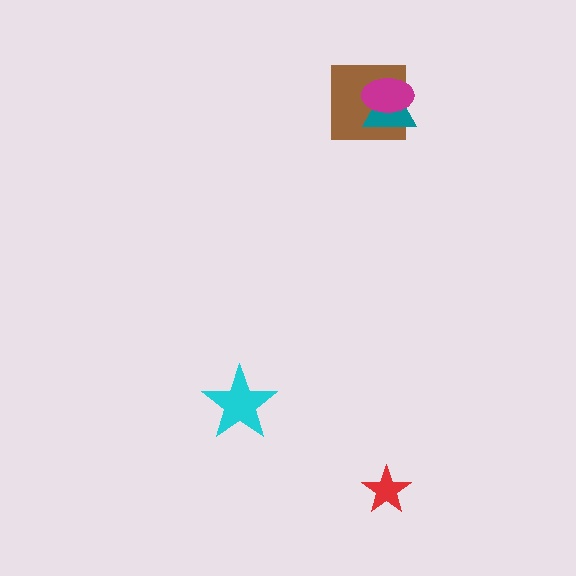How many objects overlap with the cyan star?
0 objects overlap with the cyan star.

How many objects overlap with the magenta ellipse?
2 objects overlap with the magenta ellipse.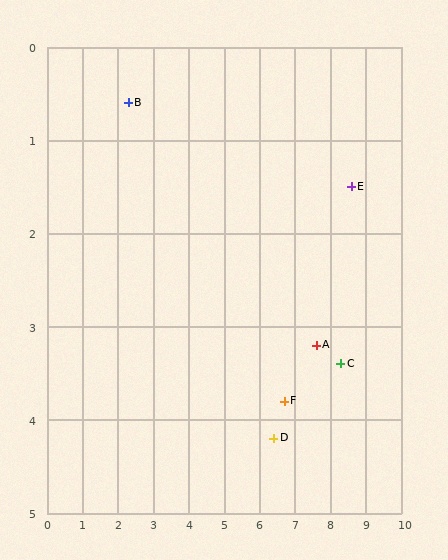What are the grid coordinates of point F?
Point F is at approximately (6.7, 3.8).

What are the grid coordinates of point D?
Point D is at approximately (6.4, 4.2).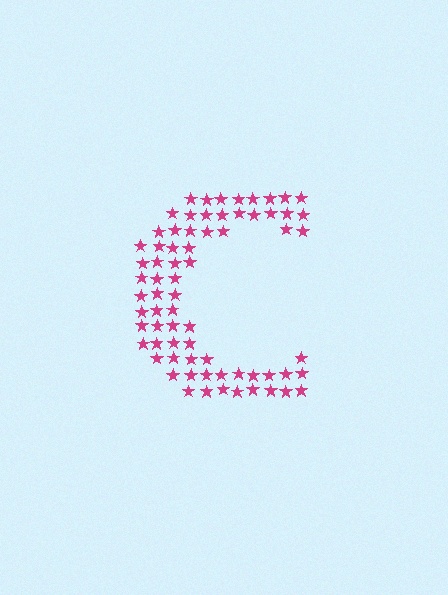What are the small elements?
The small elements are stars.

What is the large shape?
The large shape is the letter C.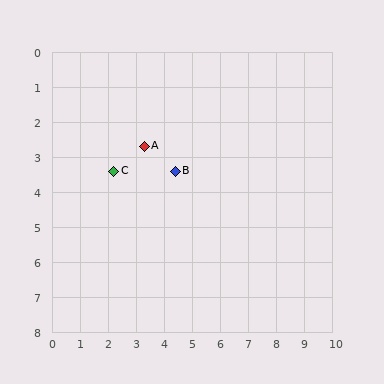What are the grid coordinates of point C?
Point C is at approximately (2.2, 3.4).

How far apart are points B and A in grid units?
Points B and A are about 1.3 grid units apart.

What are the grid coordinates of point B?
Point B is at approximately (4.4, 3.4).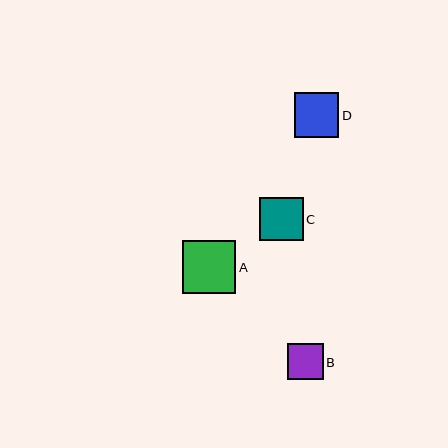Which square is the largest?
Square A is the largest with a size of approximately 53 pixels.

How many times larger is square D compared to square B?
Square D is approximately 1.2 times the size of square B.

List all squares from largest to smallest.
From largest to smallest: A, D, C, B.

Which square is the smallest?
Square B is the smallest with a size of approximately 36 pixels.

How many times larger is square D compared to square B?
Square D is approximately 1.2 times the size of square B.